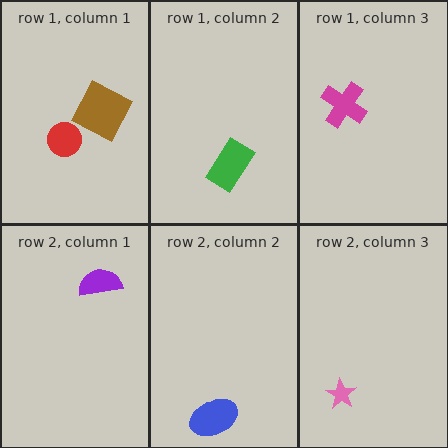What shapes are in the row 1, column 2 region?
The green rectangle.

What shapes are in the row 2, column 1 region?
The purple semicircle.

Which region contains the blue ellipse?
The row 2, column 2 region.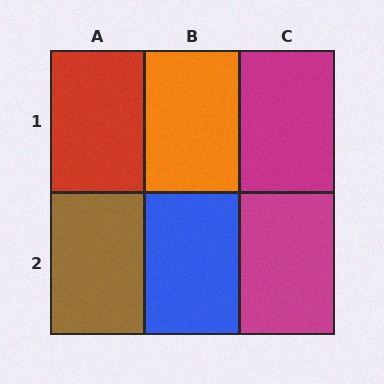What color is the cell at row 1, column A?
Red.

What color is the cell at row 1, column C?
Magenta.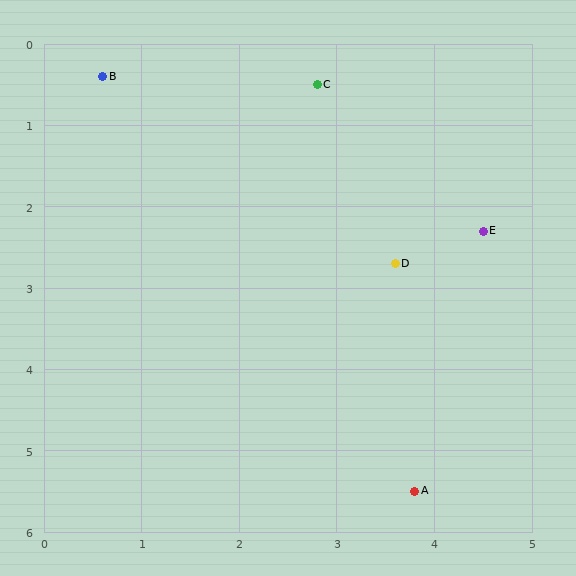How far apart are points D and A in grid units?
Points D and A are about 2.8 grid units apart.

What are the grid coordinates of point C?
Point C is at approximately (2.8, 0.5).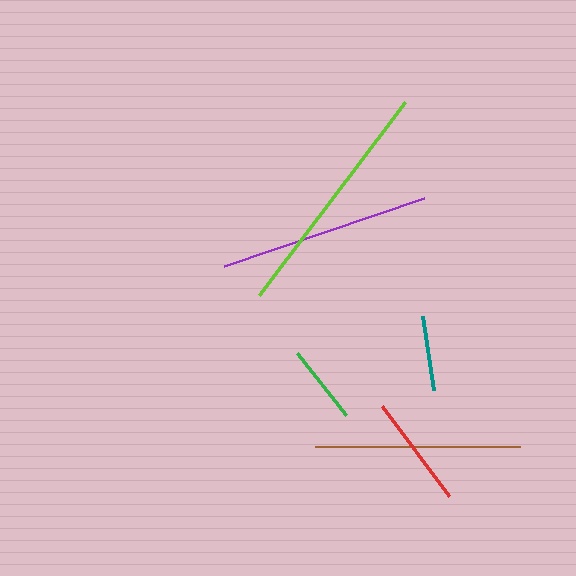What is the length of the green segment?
The green segment is approximately 79 pixels long.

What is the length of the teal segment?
The teal segment is approximately 75 pixels long.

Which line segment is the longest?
The lime line is the longest at approximately 243 pixels.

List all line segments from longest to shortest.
From longest to shortest: lime, purple, brown, red, green, teal.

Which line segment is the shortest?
The teal line is the shortest at approximately 75 pixels.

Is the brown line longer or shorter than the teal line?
The brown line is longer than the teal line.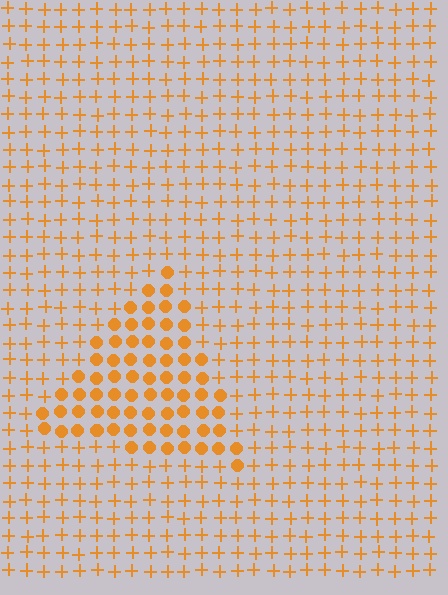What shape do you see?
I see a triangle.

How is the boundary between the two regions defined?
The boundary is defined by a change in element shape: circles inside vs. plus signs outside. All elements share the same color and spacing.